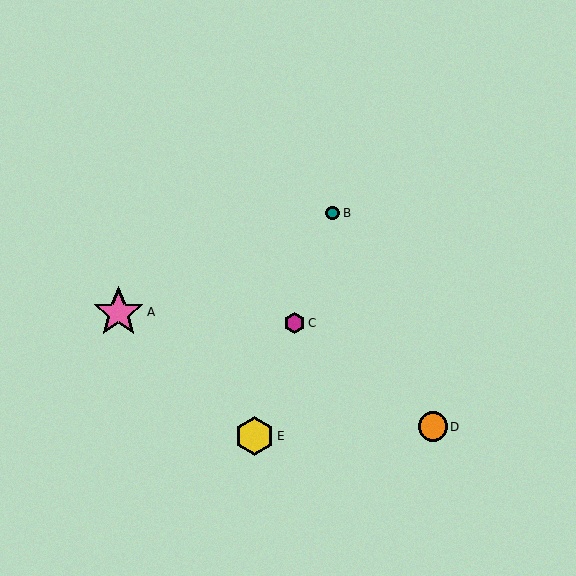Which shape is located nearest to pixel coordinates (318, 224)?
The teal circle (labeled B) at (333, 213) is nearest to that location.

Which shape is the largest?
The pink star (labeled A) is the largest.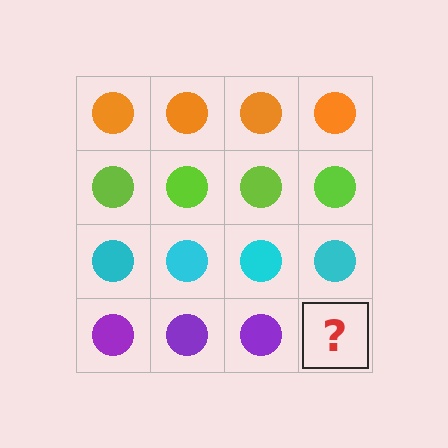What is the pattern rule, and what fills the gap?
The rule is that each row has a consistent color. The gap should be filled with a purple circle.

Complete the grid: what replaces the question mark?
The question mark should be replaced with a purple circle.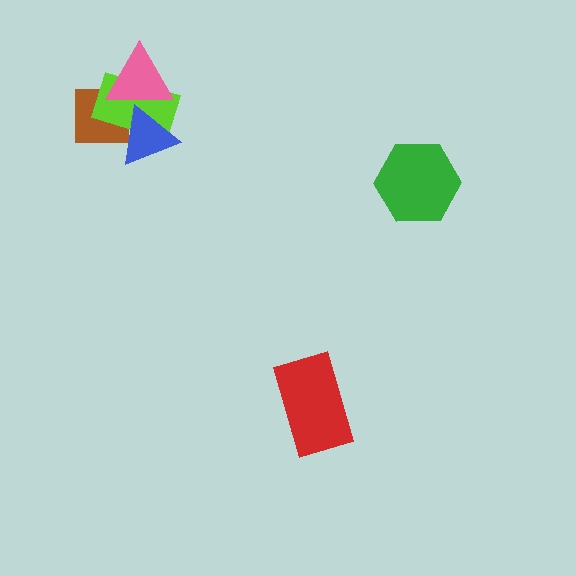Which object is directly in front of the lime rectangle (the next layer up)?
The pink triangle is directly in front of the lime rectangle.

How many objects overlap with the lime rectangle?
3 objects overlap with the lime rectangle.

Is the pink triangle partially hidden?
Yes, it is partially covered by another shape.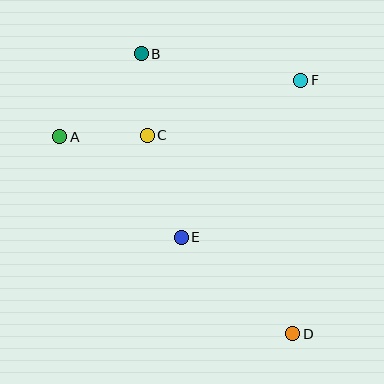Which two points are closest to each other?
Points B and C are closest to each other.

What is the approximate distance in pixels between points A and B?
The distance between A and B is approximately 116 pixels.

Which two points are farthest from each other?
Points B and D are farthest from each other.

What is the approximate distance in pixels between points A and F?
The distance between A and F is approximately 247 pixels.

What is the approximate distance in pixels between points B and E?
The distance between B and E is approximately 188 pixels.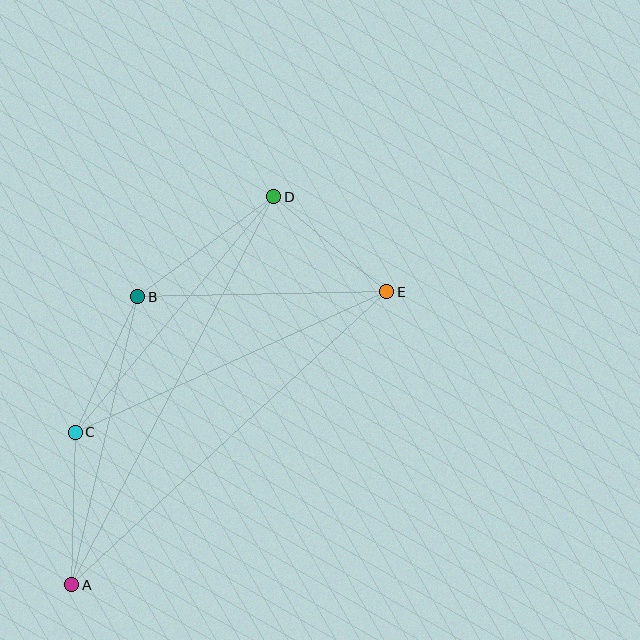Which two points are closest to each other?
Points D and E are closest to each other.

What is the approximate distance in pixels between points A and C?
The distance between A and C is approximately 152 pixels.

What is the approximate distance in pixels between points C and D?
The distance between C and D is approximately 308 pixels.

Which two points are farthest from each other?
Points A and D are farthest from each other.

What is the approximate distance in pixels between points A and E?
The distance between A and E is approximately 430 pixels.